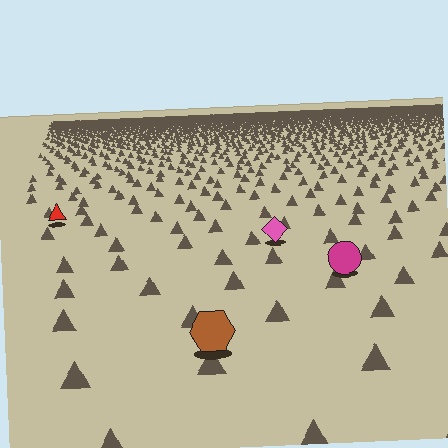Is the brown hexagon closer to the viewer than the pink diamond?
Yes. The brown hexagon is closer — you can tell from the texture gradient: the ground texture is coarser near it.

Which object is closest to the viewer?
The brown hexagon is closest. The texture marks near it are larger and more spread out.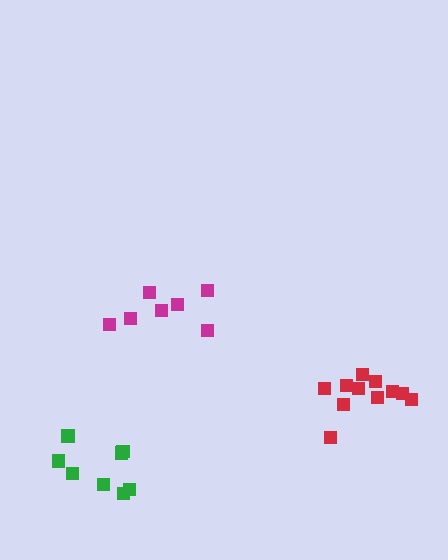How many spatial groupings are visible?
There are 3 spatial groupings.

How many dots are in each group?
Group 1: 7 dots, Group 2: 8 dots, Group 3: 11 dots (26 total).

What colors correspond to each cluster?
The clusters are colored: magenta, green, red.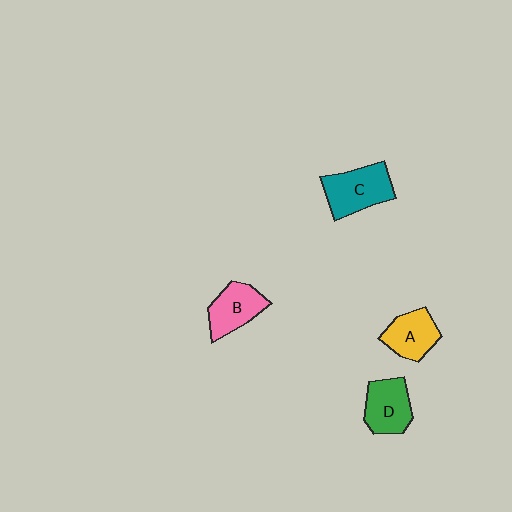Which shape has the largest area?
Shape C (teal).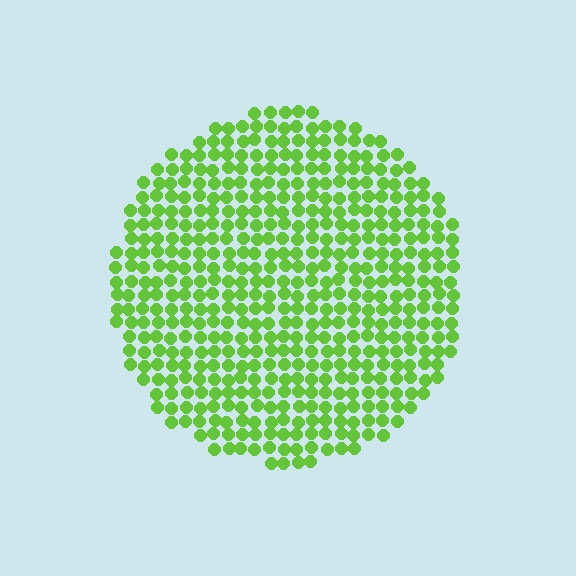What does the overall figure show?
The overall figure shows a circle.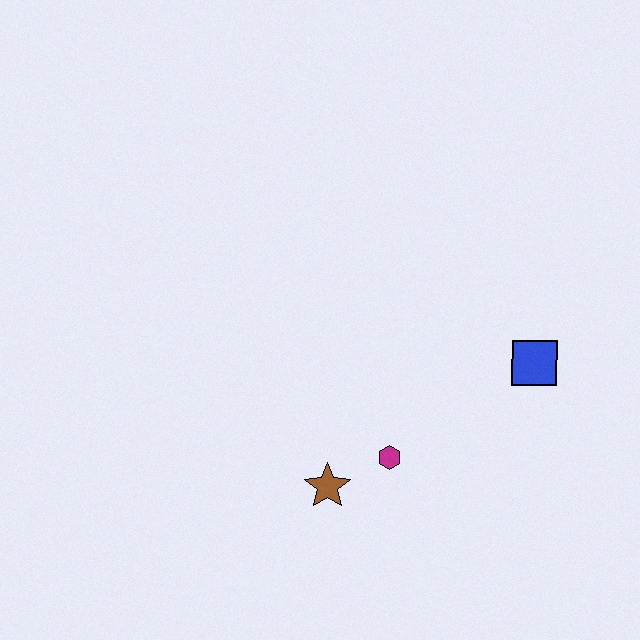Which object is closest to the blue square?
The magenta hexagon is closest to the blue square.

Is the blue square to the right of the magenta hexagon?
Yes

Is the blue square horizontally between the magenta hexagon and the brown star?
No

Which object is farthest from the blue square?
The brown star is farthest from the blue square.